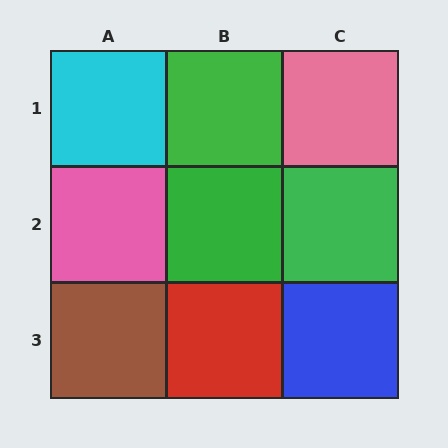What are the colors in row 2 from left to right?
Pink, green, green.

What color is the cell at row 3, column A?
Brown.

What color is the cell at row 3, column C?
Blue.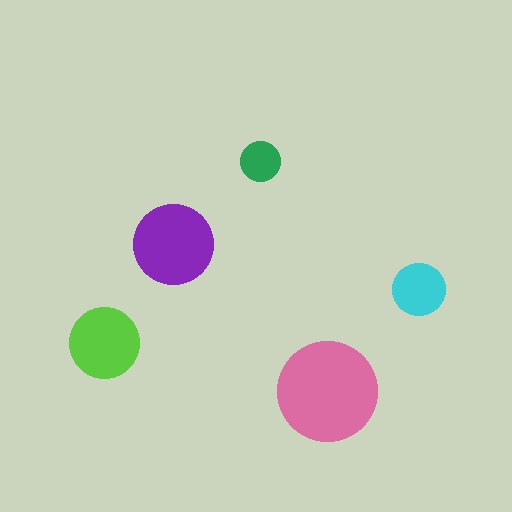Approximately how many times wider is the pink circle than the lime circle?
About 1.5 times wider.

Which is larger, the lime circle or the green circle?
The lime one.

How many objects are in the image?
There are 5 objects in the image.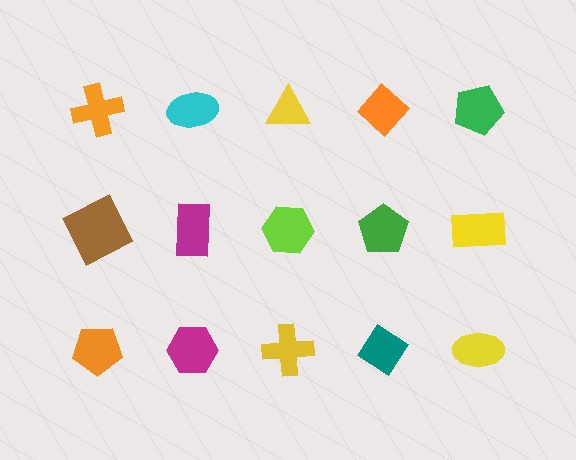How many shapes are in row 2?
5 shapes.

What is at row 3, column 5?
A yellow ellipse.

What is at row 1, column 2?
A cyan ellipse.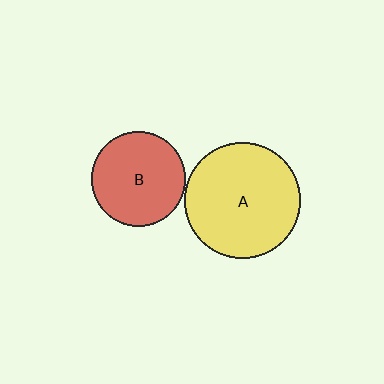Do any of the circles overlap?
No, none of the circles overlap.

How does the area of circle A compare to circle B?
Approximately 1.5 times.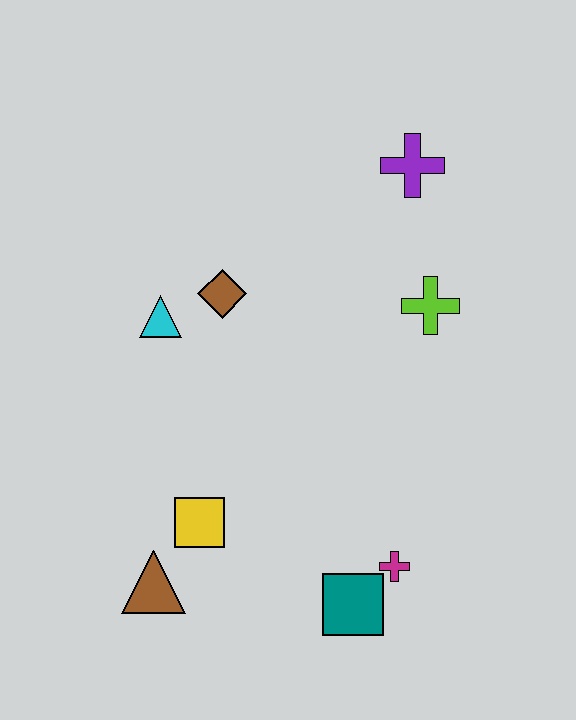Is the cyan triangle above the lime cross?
No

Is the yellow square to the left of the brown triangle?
No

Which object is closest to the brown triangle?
The yellow square is closest to the brown triangle.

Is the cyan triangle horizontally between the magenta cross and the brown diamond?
No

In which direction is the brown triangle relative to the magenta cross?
The brown triangle is to the left of the magenta cross.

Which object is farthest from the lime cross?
The brown triangle is farthest from the lime cross.